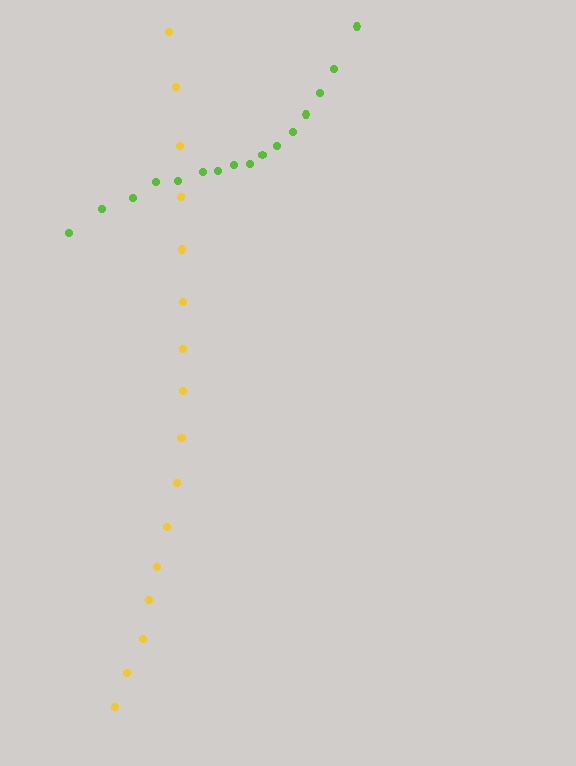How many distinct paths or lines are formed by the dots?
There are 2 distinct paths.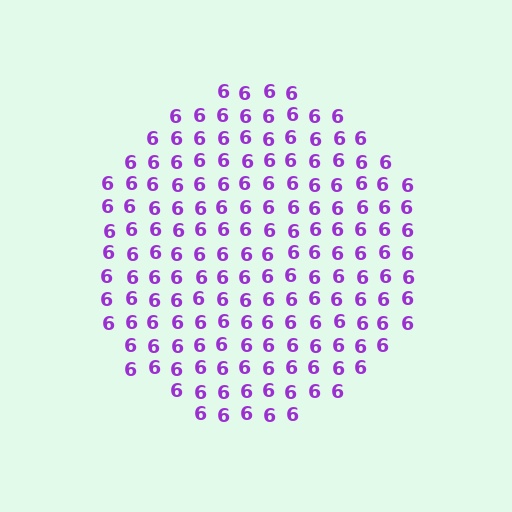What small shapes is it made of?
It is made of small digit 6's.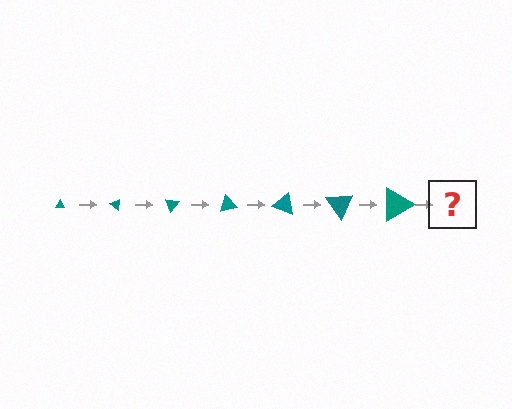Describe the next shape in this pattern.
It should be a triangle, larger than the previous one and rotated 245 degrees from the start.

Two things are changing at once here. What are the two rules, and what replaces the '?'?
The two rules are that the triangle grows larger each step and it rotates 35 degrees each step. The '?' should be a triangle, larger than the previous one and rotated 245 degrees from the start.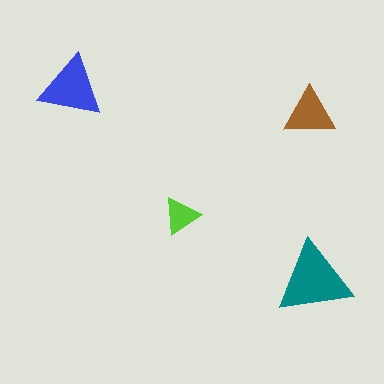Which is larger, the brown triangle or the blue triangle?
The blue one.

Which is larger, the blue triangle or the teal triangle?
The teal one.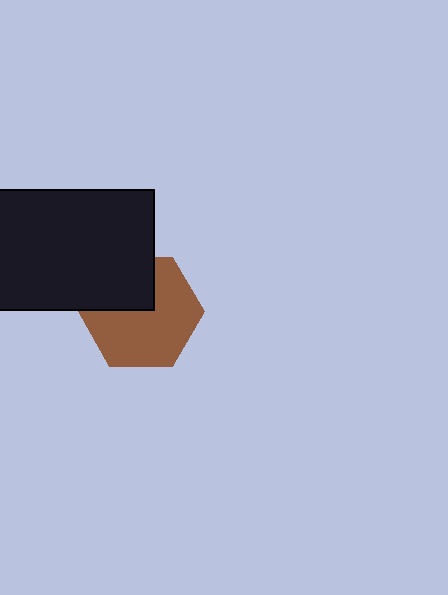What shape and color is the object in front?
The object in front is a black rectangle.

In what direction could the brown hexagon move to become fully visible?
The brown hexagon could move down. That would shift it out from behind the black rectangle entirely.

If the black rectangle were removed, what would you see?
You would see the complete brown hexagon.